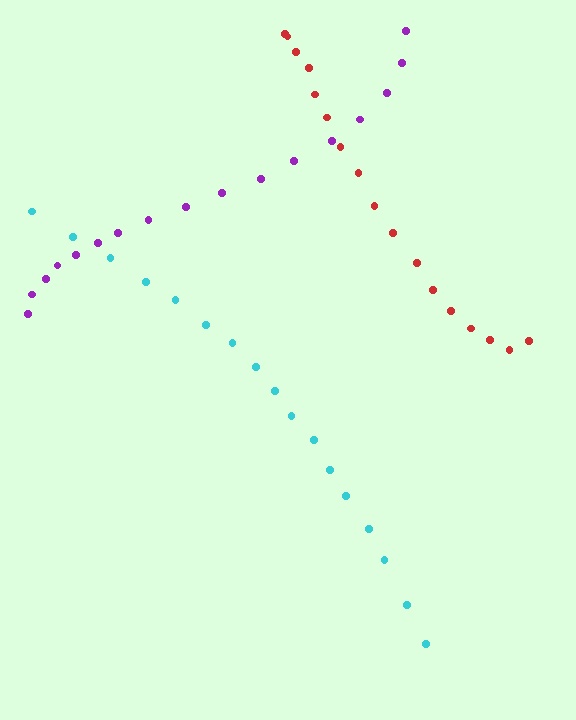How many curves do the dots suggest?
There are 3 distinct paths.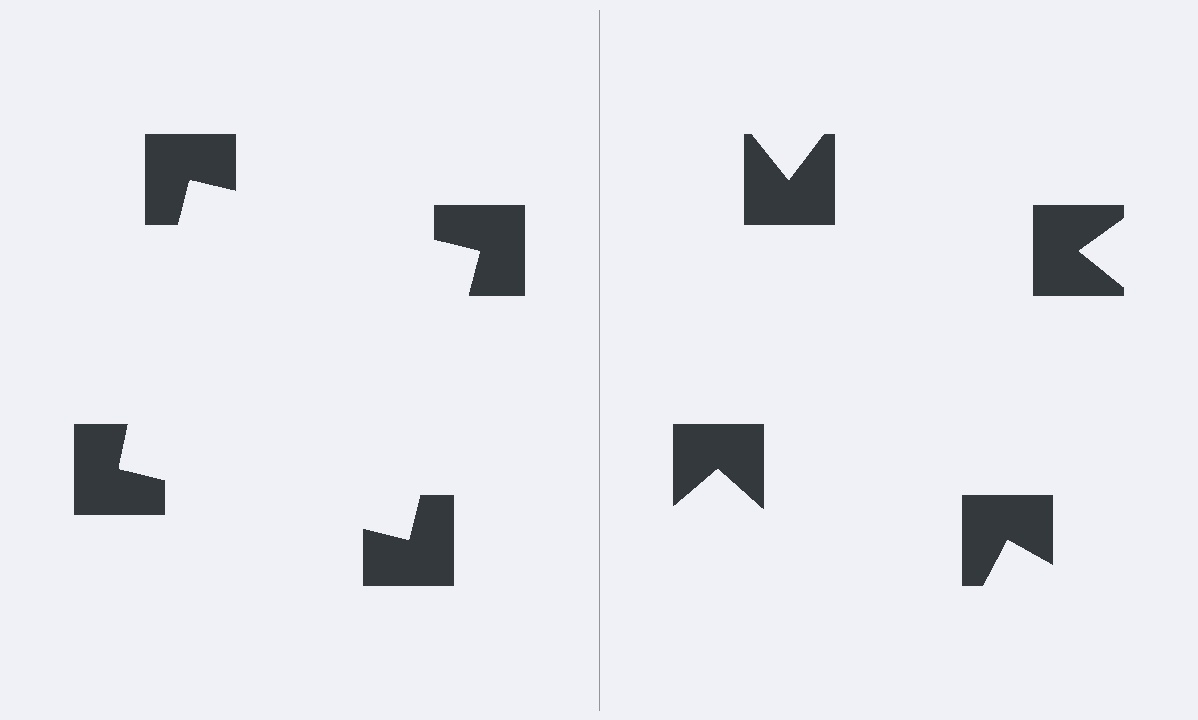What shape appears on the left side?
An illusory square.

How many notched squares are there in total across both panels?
8 — 4 on each side.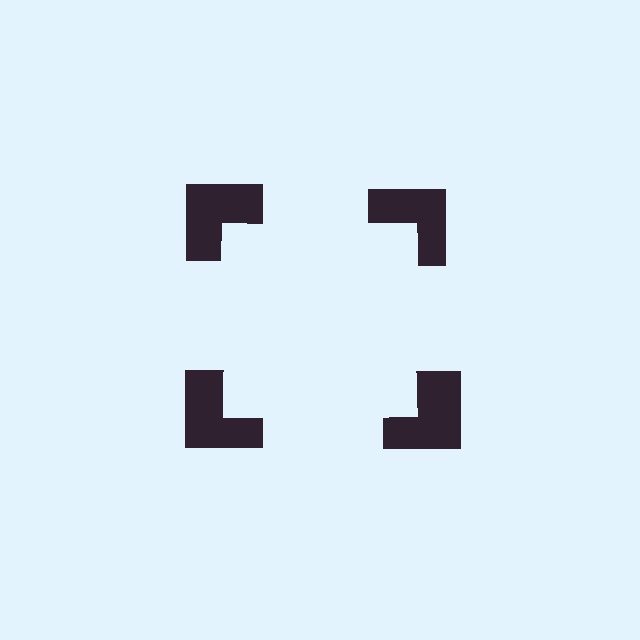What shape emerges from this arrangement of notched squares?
An illusory square — its edges are inferred from the aligned wedge cuts in the notched squares, not physically drawn.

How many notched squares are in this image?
There are 4 — one at each vertex of the illusory square.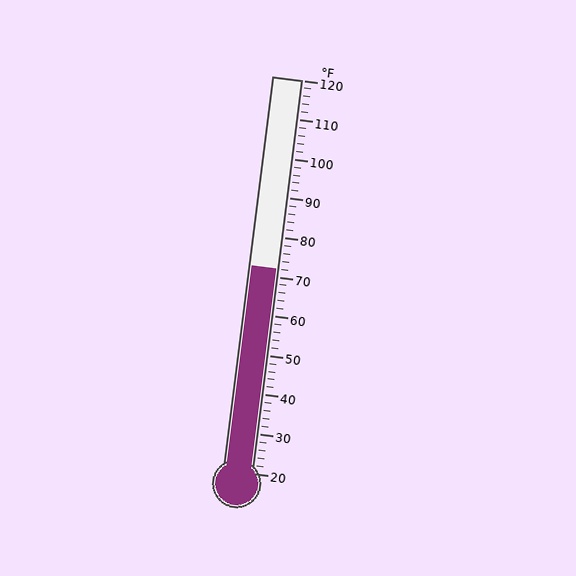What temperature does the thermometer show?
The thermometer shows approximately 72°F.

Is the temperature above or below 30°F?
The temperature is above 30°F.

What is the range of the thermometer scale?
The thermometer scale ranges from 20°F to 120°F.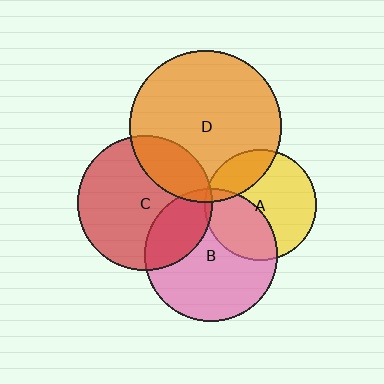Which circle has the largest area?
Circle D (orange).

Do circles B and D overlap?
Yes.